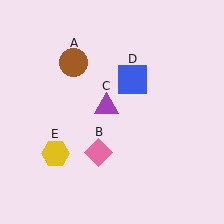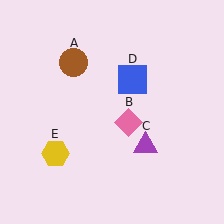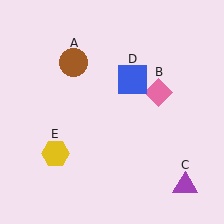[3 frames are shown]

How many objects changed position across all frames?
2 objects changed position: pink diamond (object B), purple triangle (object C).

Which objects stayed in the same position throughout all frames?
Brown circle (object A) and blue square (object D) and yellow hexagon (object E) remained stationary.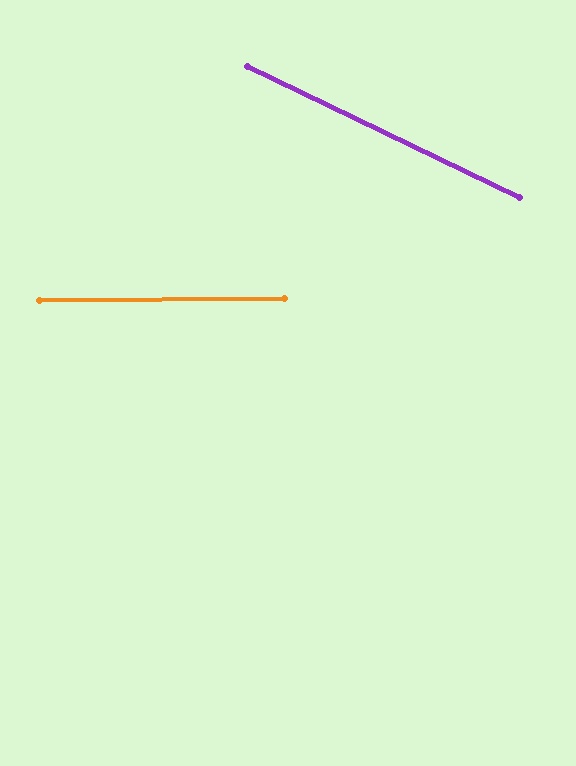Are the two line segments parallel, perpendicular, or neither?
Neither parallel nor perpendicular — they differ by about 26°.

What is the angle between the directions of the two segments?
Approximately 26 degrees.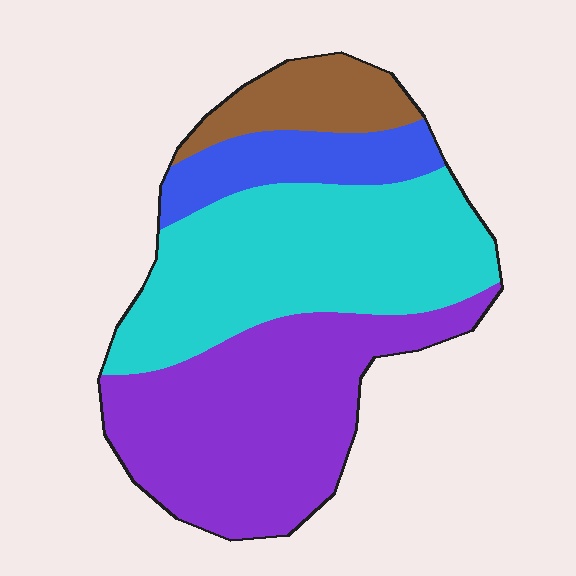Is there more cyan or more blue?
Cyan.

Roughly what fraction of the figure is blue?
Blue takes up less than a quarter of the figure.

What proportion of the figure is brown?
Brown covers 11% of the figure.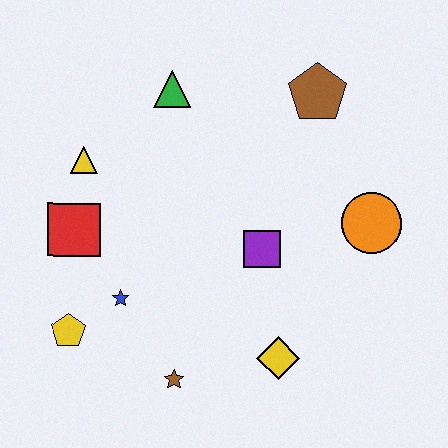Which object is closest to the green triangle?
The yellow triangle is closest to the green triangle.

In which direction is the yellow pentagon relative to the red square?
The yellow pentagon is below the red square.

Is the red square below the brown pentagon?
Yes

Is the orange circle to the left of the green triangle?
No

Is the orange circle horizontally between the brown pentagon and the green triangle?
No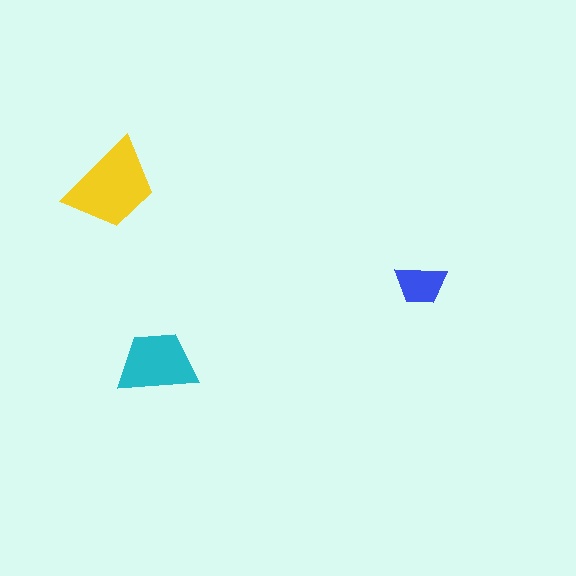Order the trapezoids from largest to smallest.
the yellow one, the cyan one, the blue one.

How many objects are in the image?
There are 3 objects in the image.